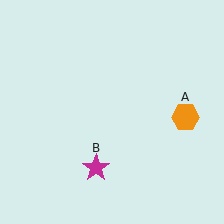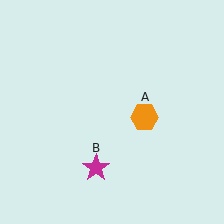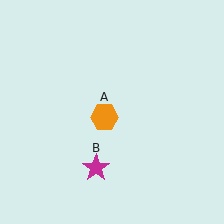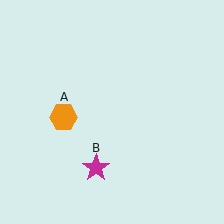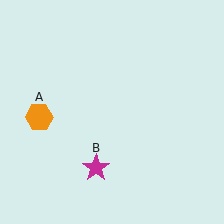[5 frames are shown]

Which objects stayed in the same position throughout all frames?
Magenta star (object B) remained stationary.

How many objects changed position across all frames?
1 object changed position: orange hexagon (object A).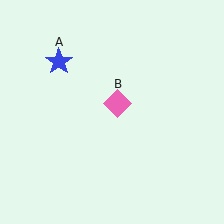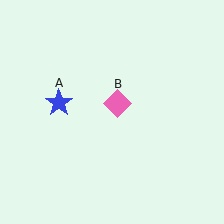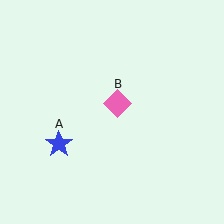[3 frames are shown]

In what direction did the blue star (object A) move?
The blue star (object A) moved down.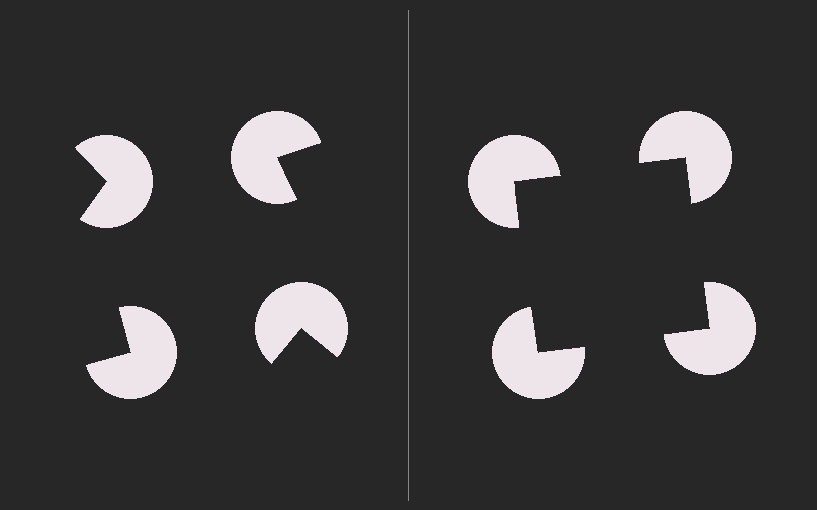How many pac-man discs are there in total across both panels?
8 — 4 on each side.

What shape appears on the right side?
An illusory square.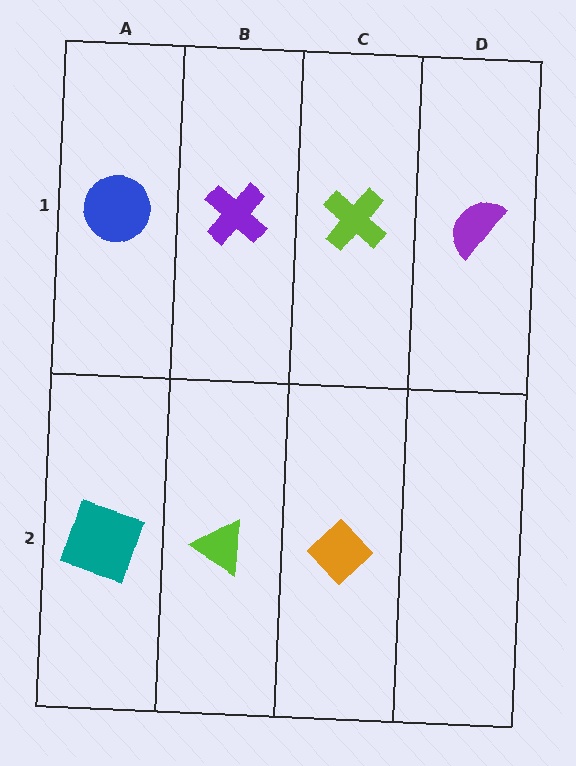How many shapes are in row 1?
4 shapes.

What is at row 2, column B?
A lime triangle.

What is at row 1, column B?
A purple cross.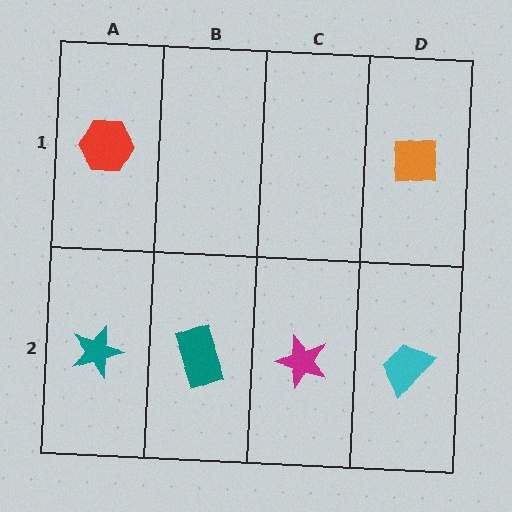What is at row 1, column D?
An orange square.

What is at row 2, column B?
A teal rectangle.